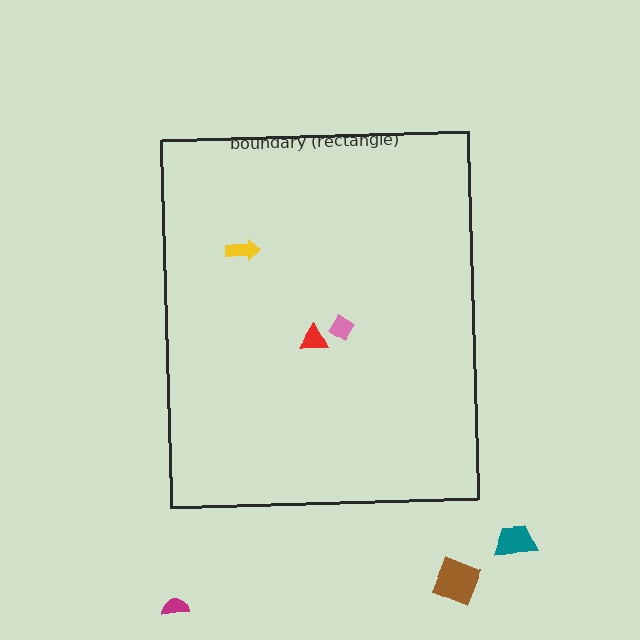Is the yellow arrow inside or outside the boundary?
Inside.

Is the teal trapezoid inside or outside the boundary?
Outside.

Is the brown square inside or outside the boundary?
Outside.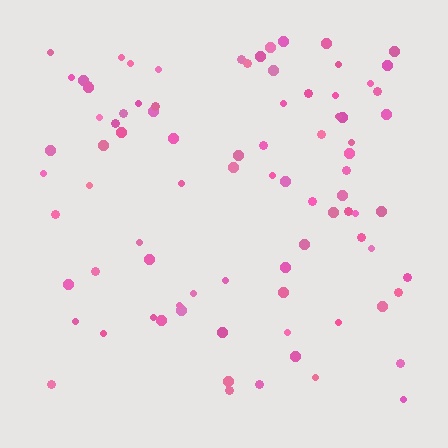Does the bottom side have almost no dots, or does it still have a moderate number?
Still a moderate number, just noticeably fewer than the top.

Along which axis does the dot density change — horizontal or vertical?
Vertical.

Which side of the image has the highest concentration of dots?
The top.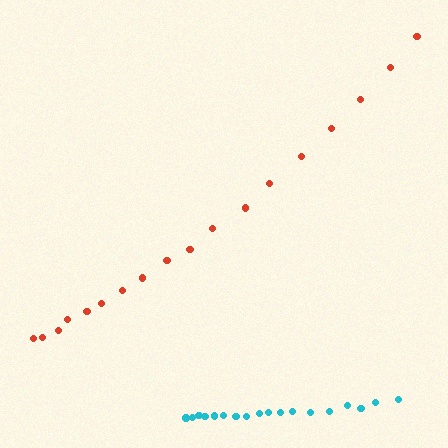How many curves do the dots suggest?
There are 2 distinct paths.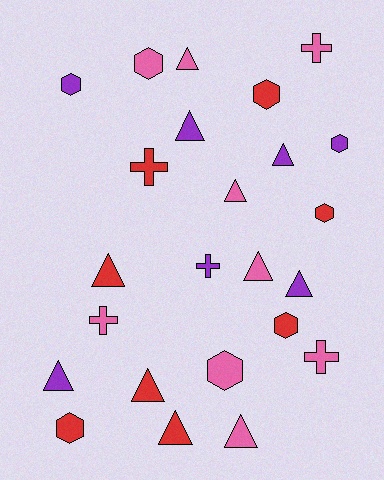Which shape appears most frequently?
Triangle, with 11 objects.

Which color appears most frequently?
Pink, with 9 objects.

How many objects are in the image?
There are 24 objects.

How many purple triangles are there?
There are 4 purple triangles.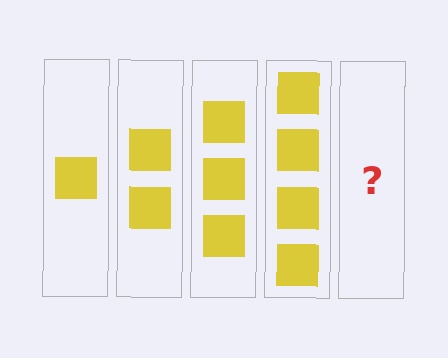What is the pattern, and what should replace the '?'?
The pattern is that each step adds one more square. The '?' should be 5 squares.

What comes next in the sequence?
The next element should be 5 squares.